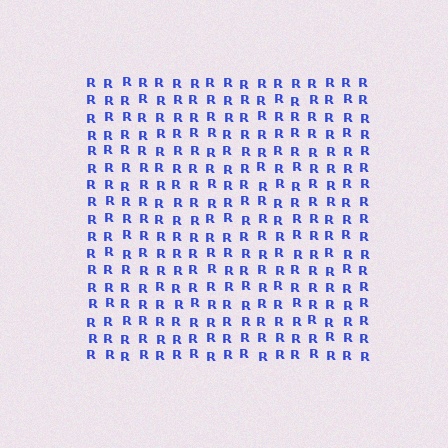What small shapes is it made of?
It is made of small letter R's.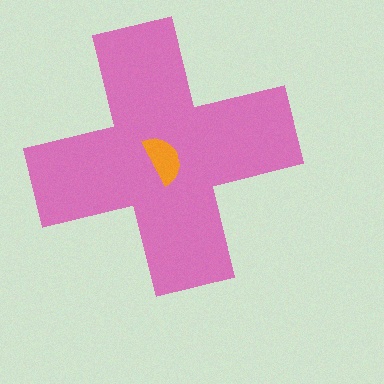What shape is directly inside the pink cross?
The orange semicircle.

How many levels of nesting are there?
2.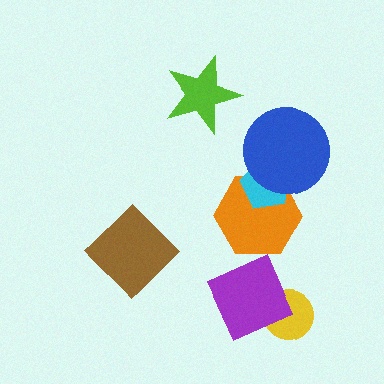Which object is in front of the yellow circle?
The purple diamond is in front of the yellow circle.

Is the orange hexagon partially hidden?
Yes, it is partially covered by another shape.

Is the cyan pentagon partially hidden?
Yes, it is partially covered by another shape.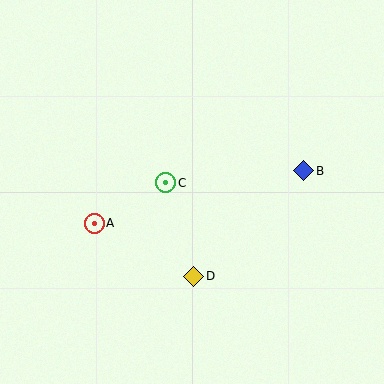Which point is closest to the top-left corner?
Point A is closest to the top-left corner.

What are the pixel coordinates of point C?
Point C is at (166, 183).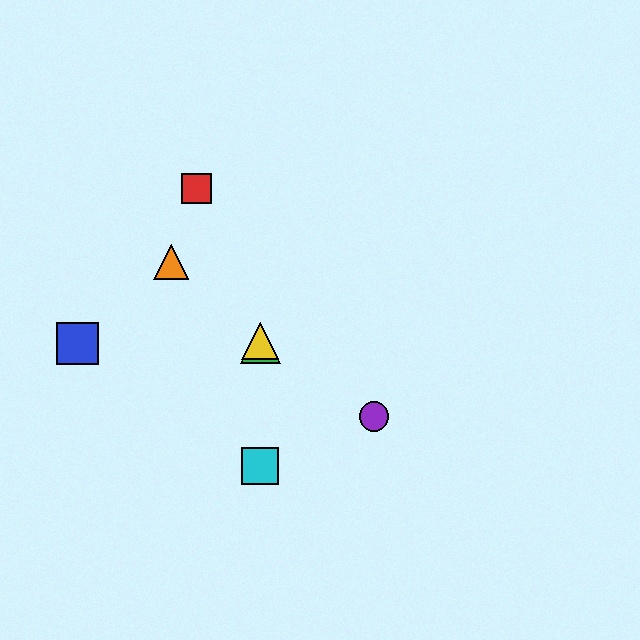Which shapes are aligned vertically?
The green triangle, the yellow triangle, the cyan square are aligned vertically.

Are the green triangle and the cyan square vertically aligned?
Yes, both are at x≈260.